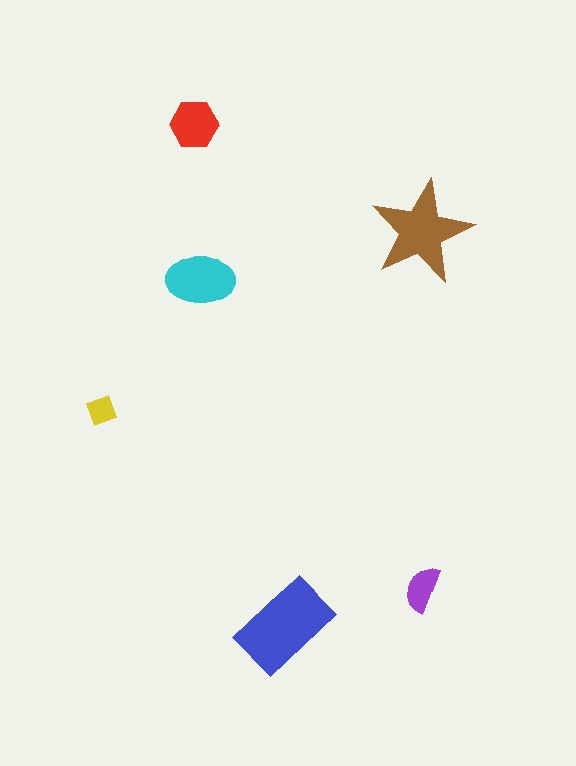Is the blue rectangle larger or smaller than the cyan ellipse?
Larger.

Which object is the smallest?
The yellow diamond.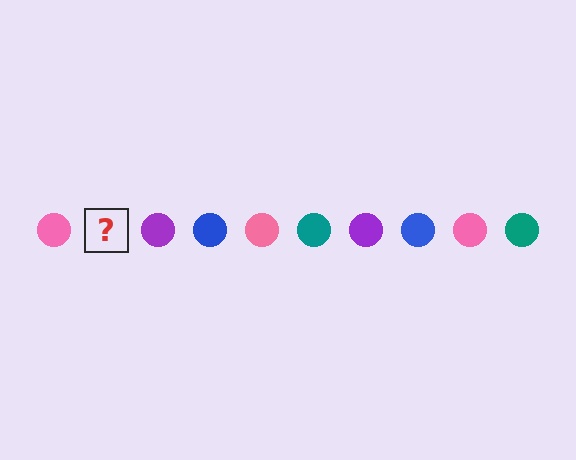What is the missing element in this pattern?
The missing element is a teal circle.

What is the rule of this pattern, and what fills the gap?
The rule is that the pattern cycles through pink, teal, purple, blue circles. The gap should be filled with a teal circle.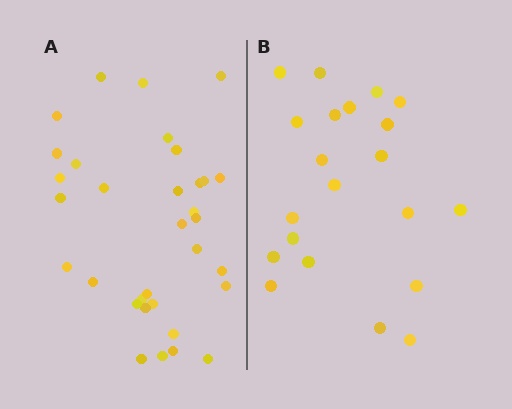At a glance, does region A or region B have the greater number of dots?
Region A (the left region) has more dots.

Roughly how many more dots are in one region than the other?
Region A has roughly 12 or so more dots than region B.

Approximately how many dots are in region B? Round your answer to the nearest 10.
About 20 dots. (The exact count is 21, which rounds to 20.)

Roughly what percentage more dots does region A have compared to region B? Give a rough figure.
About 55% more.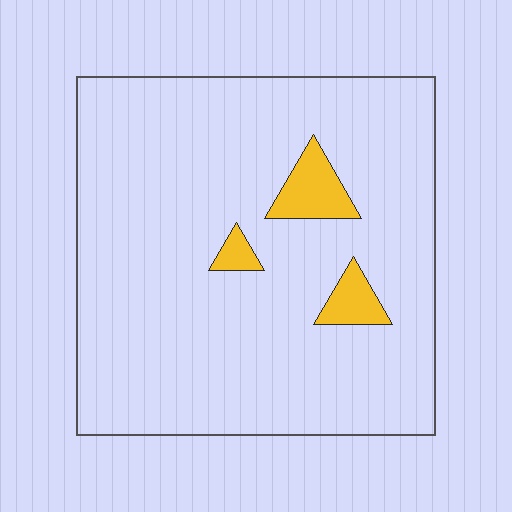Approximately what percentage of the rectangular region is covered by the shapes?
Approximately 5%.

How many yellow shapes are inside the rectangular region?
3.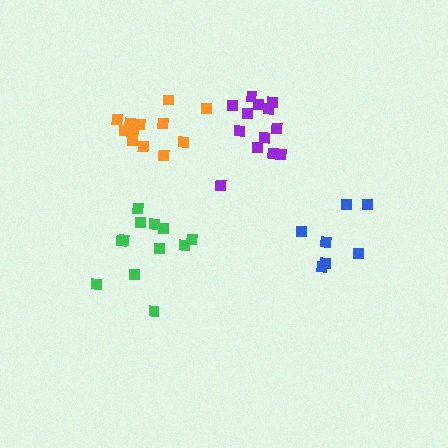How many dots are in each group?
Group 1: 13 dots, Group 2: 12 dots, Group 3: 7 dots, Group 4: 12 dots (44 total).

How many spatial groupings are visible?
There are 4 spatial groupings.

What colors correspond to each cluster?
The clusters are colored: purple, green, blue, orange.